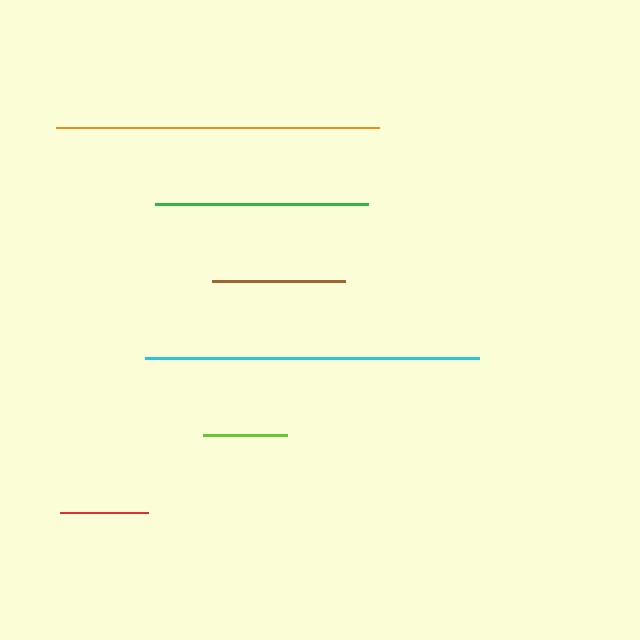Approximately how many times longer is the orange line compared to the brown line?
The orange line is approximately 2.4 times the length of the brown line.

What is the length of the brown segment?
The brown segment is approximately 133 pixels long.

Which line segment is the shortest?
The lime line is the shortest at approximately 84 pixels.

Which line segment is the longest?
The cyan line is the longest at approximately 334 pixels.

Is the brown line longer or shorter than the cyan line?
The cyan line is longer than the brown line.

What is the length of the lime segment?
The lime segment is approximately 84 pixels long.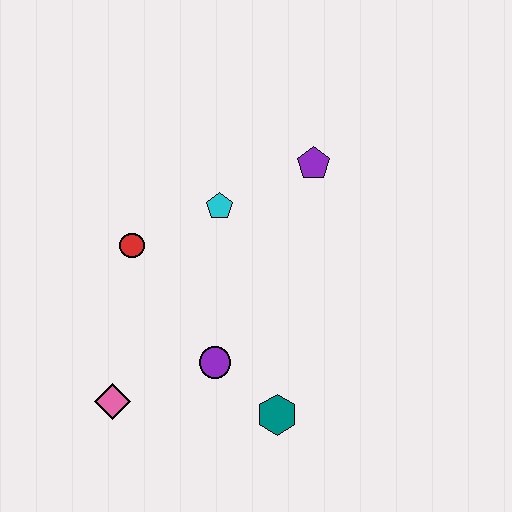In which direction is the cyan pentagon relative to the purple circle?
The cyan pentagon is above the purple circle.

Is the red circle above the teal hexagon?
Yes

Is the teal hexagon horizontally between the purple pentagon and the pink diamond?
Yes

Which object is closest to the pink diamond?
The purple circle is closest to the pink diamond.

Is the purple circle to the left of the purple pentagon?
Yes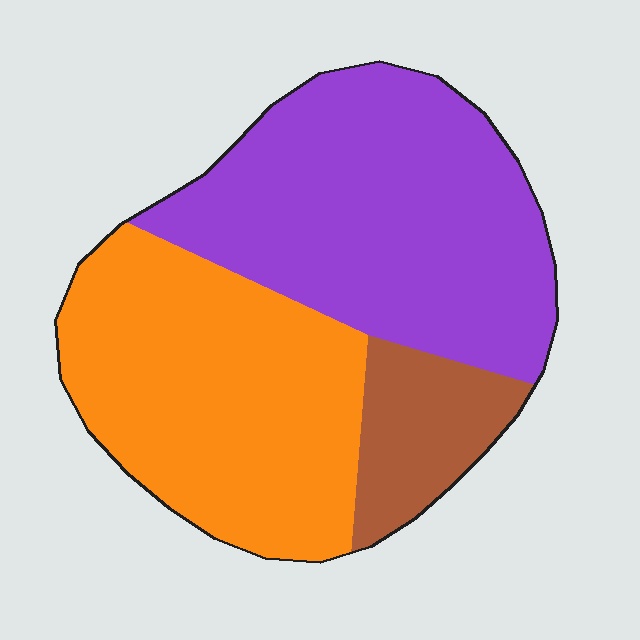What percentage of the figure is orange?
Orange takes up about two fifths (2/5) of the figure.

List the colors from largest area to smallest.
From largest to smallest: purple, orange, brown.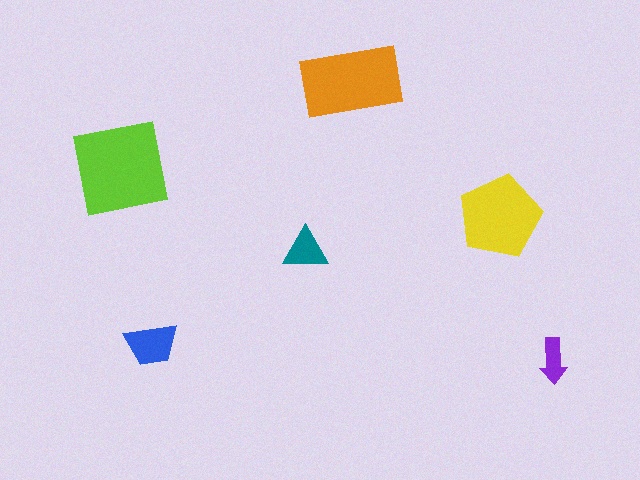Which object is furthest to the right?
The purple arrow is rightmost.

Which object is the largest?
The lime square.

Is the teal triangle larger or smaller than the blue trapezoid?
Smaller.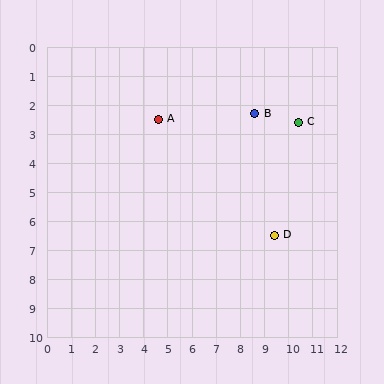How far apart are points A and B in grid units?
Points A and B are about 4.0 grid units apart.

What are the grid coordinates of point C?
Point C is at approximately (10.4, 2.6).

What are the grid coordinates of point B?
Point B is at approximately (8.6, 2.3).